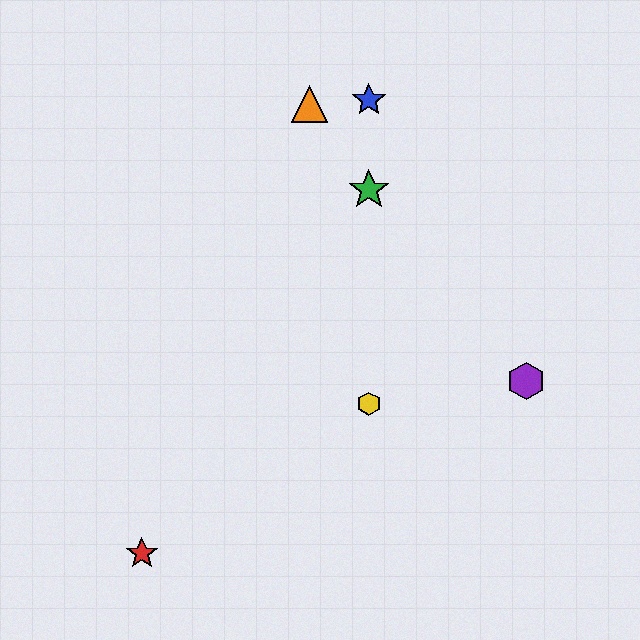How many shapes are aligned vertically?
3 shapes (the blue star, the green star, the yellow hexagon) are aligned vertically.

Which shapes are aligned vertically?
The blue star, the green star, the yellow hexagon are aligned vertically.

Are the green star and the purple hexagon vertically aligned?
No, the green star is at x≈369 and the purple hexagon is at x≈526.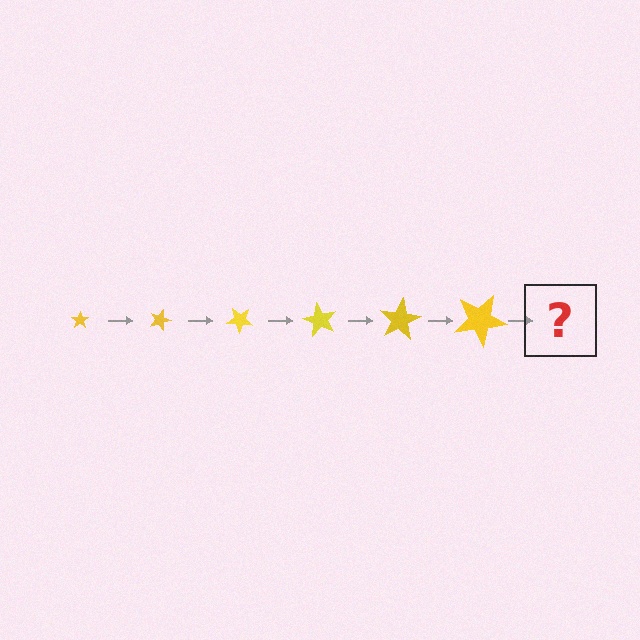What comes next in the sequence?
The next element should be a star, larger than the previous one and rotated 120 degrees from the start.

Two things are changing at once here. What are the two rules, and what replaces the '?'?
The two rules are that the star grows larger each step and it rotates 20 degrees each step. The '?' should be a star, larger than the previous one and rotated 120 degrees from the start.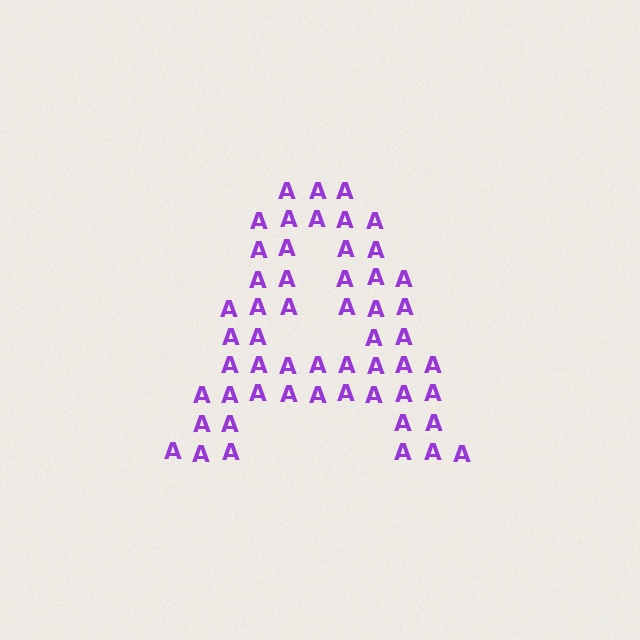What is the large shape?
The large shape is the letter A.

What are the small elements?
The small elements are letter A's.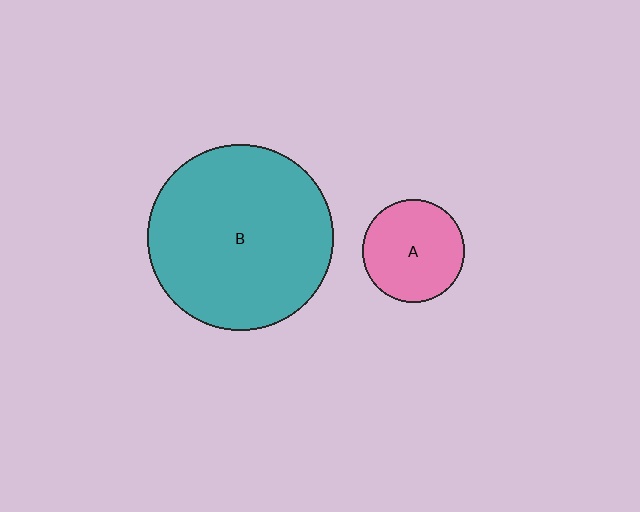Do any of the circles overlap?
No, none of the circles overlap.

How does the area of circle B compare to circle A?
Approximately 3.3 times.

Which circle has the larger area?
Circle B (teal).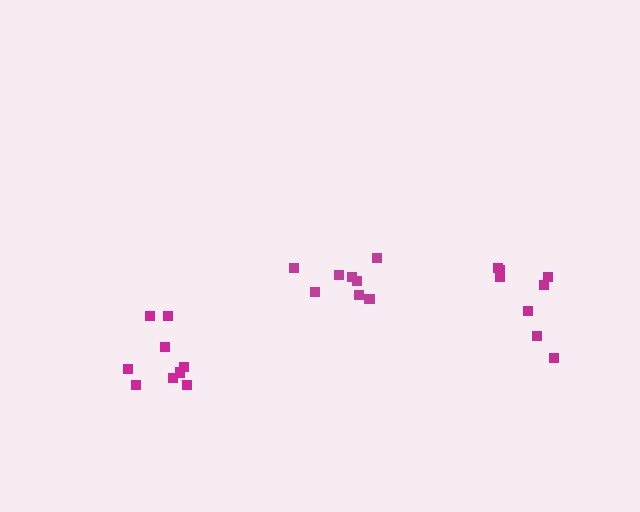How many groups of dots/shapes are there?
There are 3 groups.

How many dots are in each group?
Group 1: 8 dots, Group 2: 9 dots, Group 3: 8 dots (25 total).